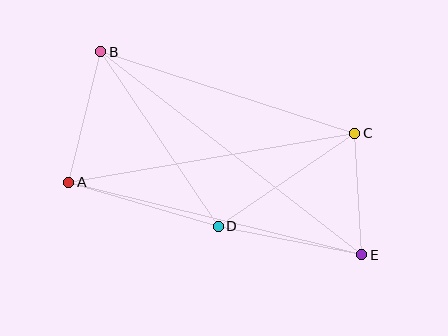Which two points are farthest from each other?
Points B and E are farthest from each other.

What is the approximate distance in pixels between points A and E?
The distance between A and E is approximately 302 pixels.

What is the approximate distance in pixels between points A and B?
The distance between A and B is approximately 134 pixels.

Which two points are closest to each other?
Points C and E are closest to each other.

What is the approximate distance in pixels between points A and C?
The distance between A and C is approximately 290 pixels.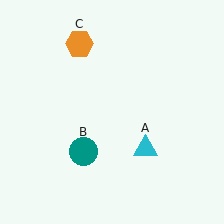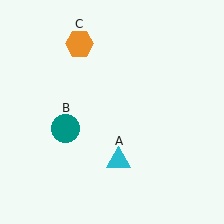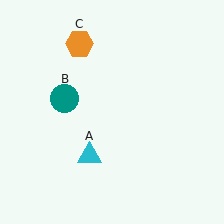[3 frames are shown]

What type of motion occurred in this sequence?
The cyan triangle (object A), teal circle (object B) rotated clockwise around the center of the scene.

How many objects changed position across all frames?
2 objects changed position: cyan triangle (object A), teal circle (object B).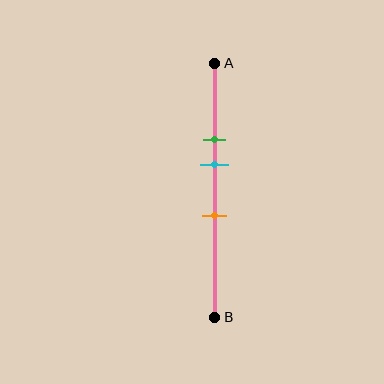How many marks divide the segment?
There are 3 marks dividing the segment.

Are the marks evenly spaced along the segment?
Yes, the marks are approximately evenly spaced.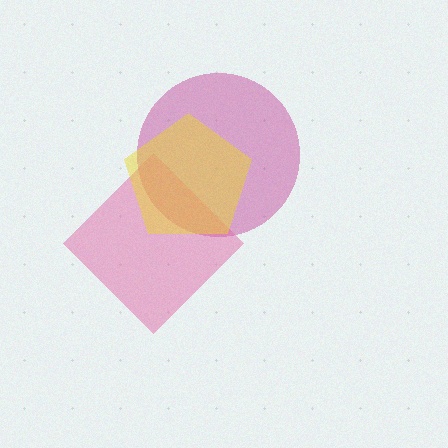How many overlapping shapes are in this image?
There are 3 overlapping shapes in the image.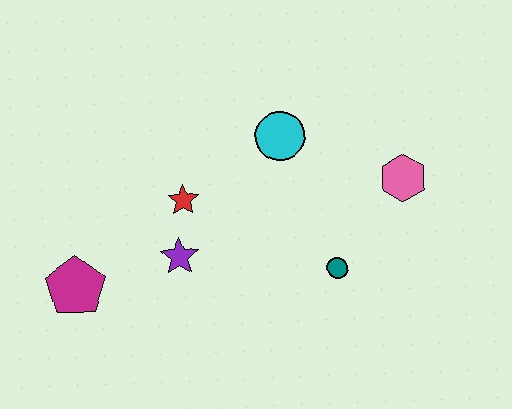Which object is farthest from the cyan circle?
The magenta pentagon is farthest from the cyan circle.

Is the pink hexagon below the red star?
No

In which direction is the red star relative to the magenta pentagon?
The red star is to the right of the magenta pentagon.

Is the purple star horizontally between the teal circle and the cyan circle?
No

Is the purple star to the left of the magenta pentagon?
No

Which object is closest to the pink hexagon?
The teal circle is closest to the pink hexagon.